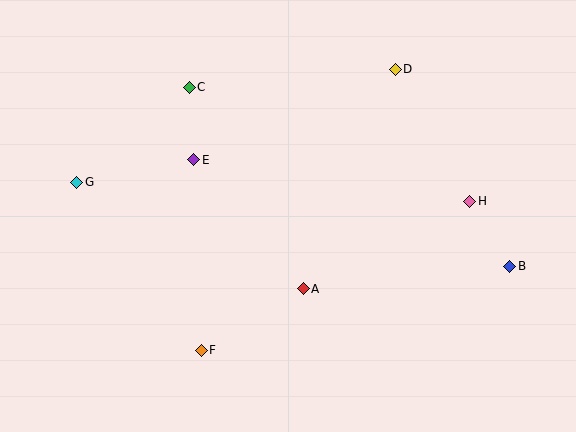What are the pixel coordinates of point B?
Point B is at (510, 266).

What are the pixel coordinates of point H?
Point H is at (470, 201).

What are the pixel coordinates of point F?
Point F is at (201, 350).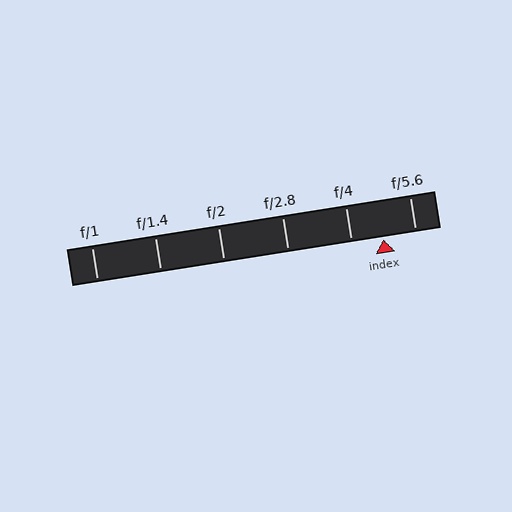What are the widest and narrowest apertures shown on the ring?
The widest aperture shown is f/1 and the narrowest is f/5.6.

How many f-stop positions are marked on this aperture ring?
There are 6 f-stop positions marked.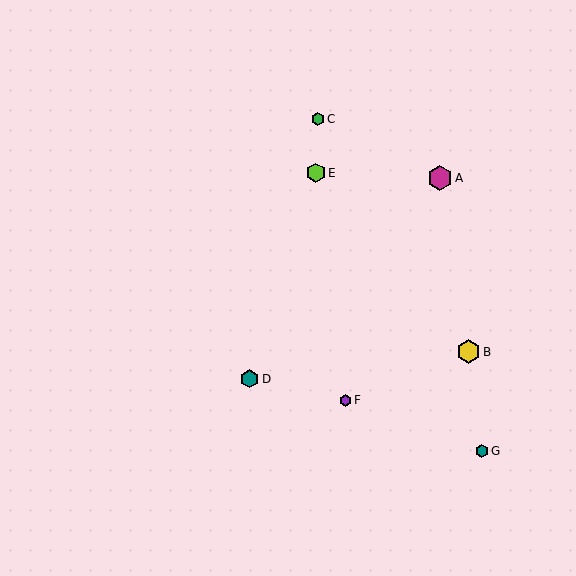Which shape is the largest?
The magenta hexagon (labeled A) is the largest.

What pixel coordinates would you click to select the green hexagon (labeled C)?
Click at (318, 119) to select the green hexagon C.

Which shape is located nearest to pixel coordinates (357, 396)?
The purple hexagon (labeled F) at (345, 400) is nearest to that location.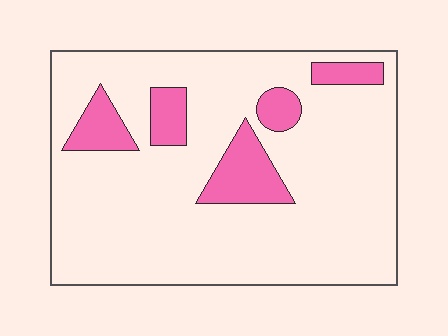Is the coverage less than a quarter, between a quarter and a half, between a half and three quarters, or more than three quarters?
Less than a quarter.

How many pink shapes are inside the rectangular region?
5.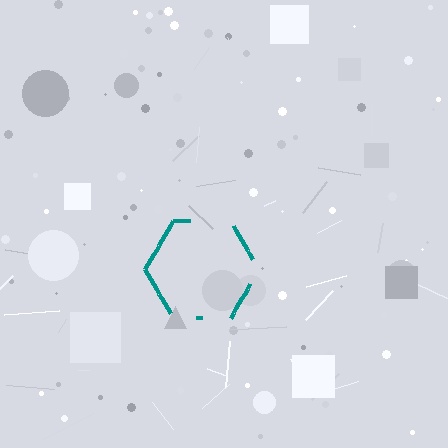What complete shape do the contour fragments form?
The contour fragments form a hexagon.